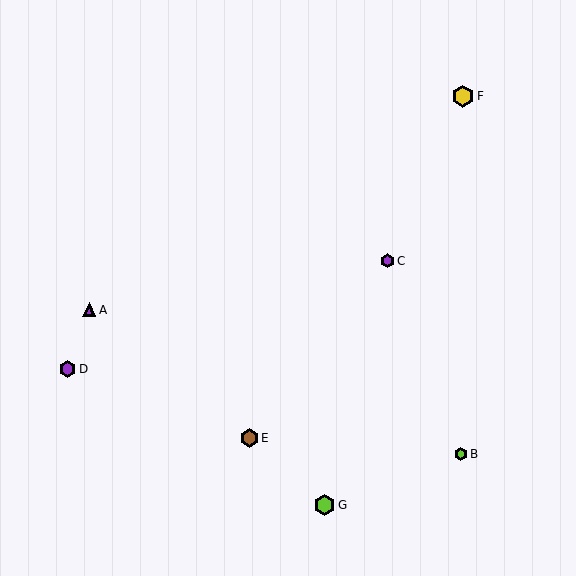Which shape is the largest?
The yellow hexagon (labeled F) is the largest.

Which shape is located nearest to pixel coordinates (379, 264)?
The purple hexagon (labeled C) at (387, 261) is nearest to that location.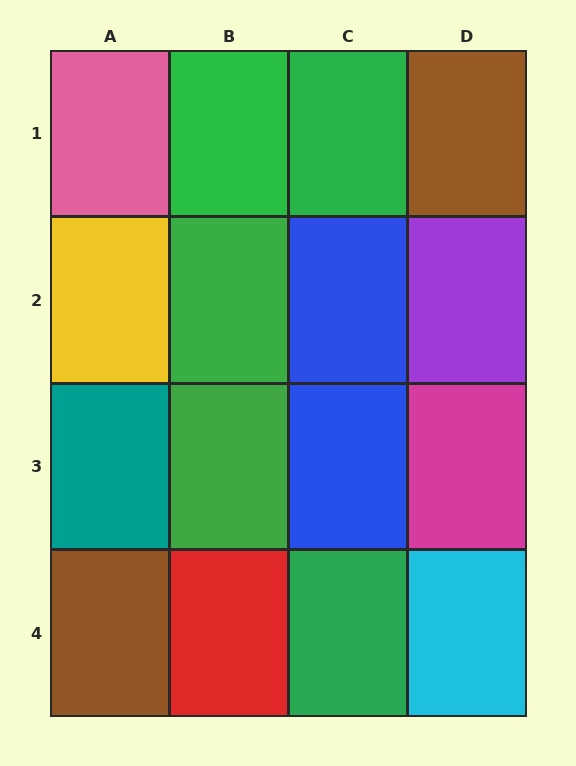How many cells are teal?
1 cell is teal.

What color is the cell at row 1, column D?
Brown.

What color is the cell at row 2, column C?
Blue.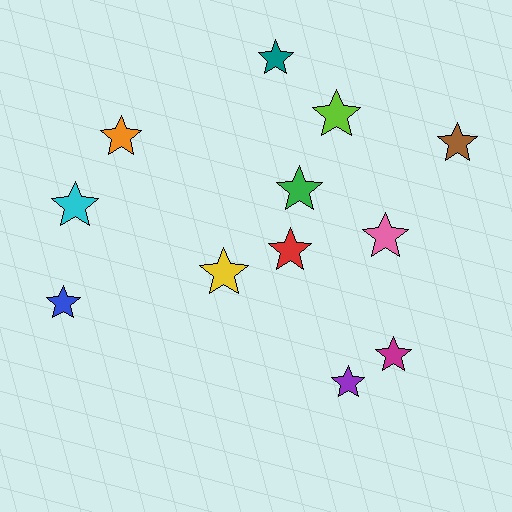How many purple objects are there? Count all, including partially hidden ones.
There is 1 purple object.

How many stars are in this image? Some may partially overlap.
There are 12 stars.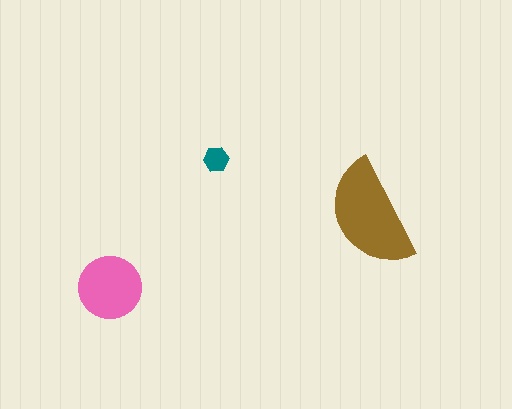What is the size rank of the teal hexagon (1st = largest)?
3rd.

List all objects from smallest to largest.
The teal hexagon, the pink circle, the brown semicircle.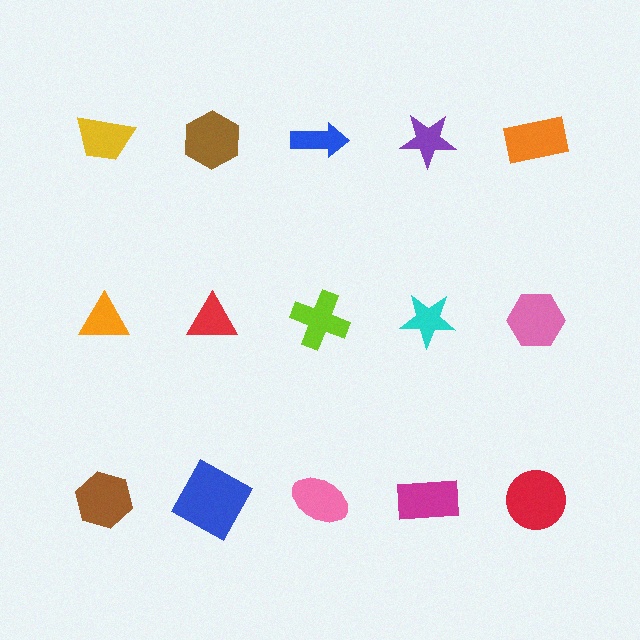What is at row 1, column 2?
A brown hexagon.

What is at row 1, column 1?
A yellow trapezoid.